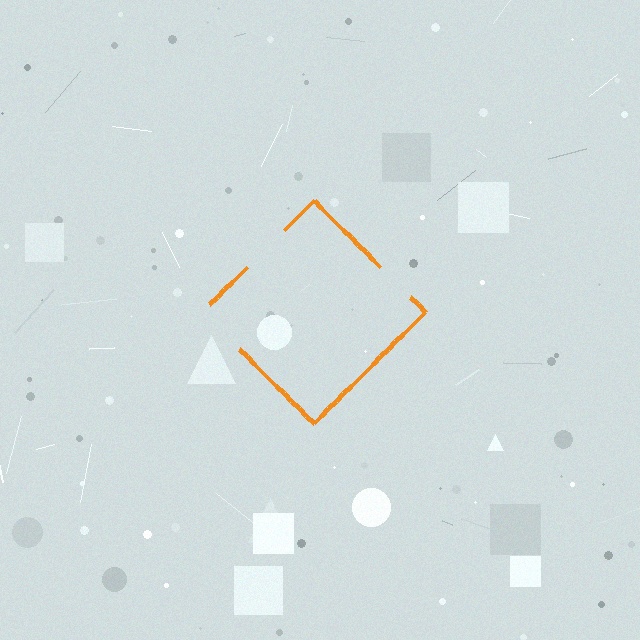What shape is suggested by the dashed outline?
The dashed outline suggests a diamond.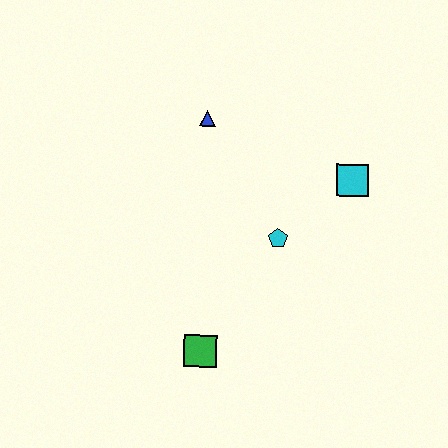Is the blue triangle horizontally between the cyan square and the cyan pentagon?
No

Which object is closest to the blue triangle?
The cyan pentagon is closest to the blue triangle.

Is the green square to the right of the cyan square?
No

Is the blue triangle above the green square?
Yes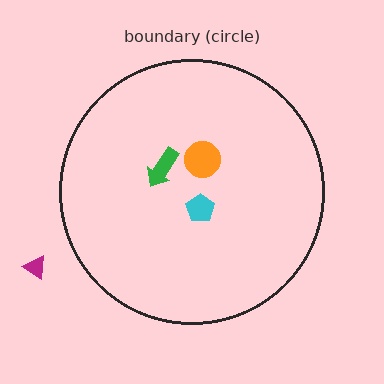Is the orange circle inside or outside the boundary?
Inside.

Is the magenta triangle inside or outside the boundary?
Outside.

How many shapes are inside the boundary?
3 inside, 1 outside.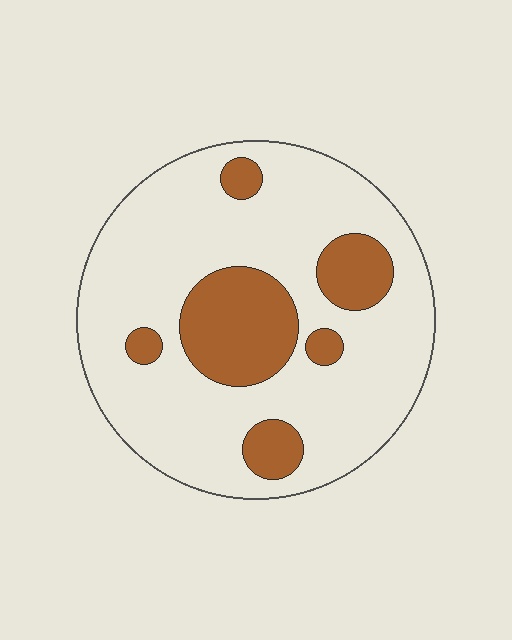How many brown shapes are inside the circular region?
6.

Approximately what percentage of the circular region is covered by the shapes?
Approximately 20%.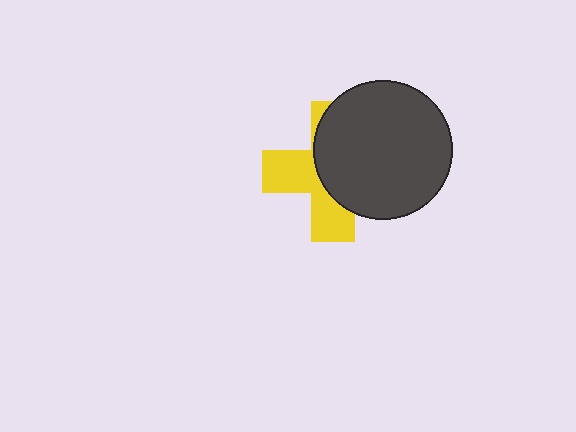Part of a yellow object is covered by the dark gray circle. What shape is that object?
It is a cross.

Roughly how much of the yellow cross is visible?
A small part of it is visible (roughly 44%).